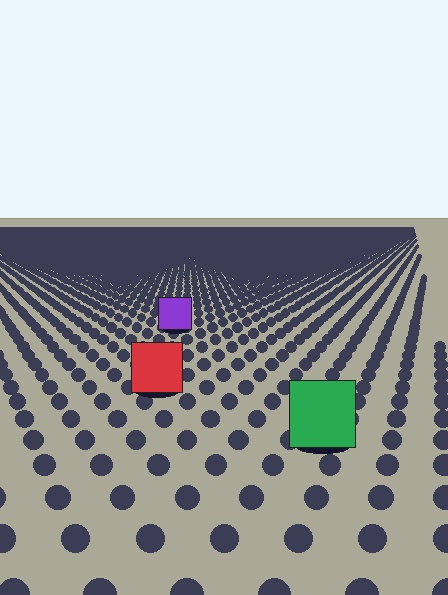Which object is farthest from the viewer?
The purple square is farthest from the viewer. It appears smaller and the ground texture around it is denser.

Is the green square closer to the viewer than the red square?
Yes. The green square is closer — you can tell from the texture gradient: the ground texture is coarser near it.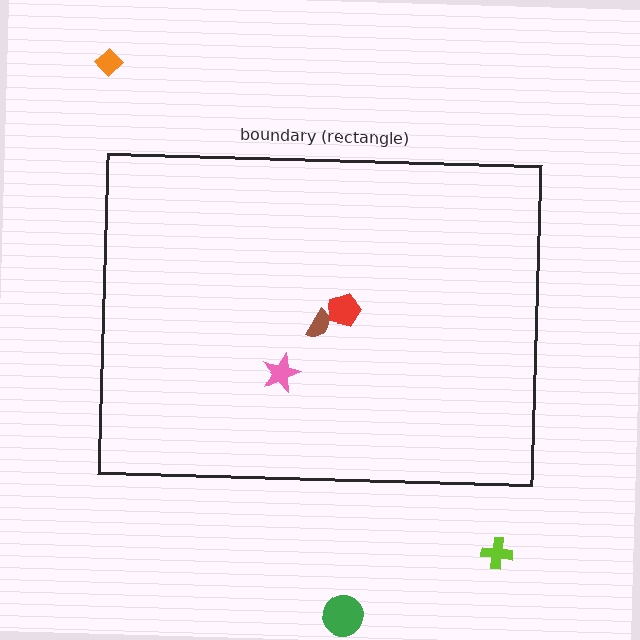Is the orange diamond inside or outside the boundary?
Outside.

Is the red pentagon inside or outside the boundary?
Inside.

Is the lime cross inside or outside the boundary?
Outside.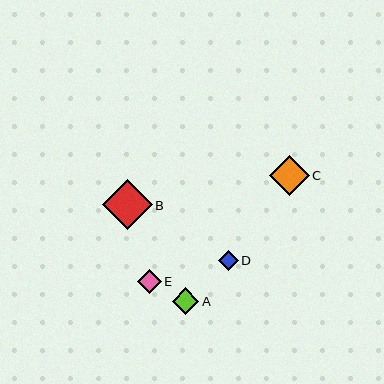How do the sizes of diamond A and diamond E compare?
Diamond A and diamond E are approximately the same size.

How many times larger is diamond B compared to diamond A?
Diamond B is approximately 1.9 times the size of diamond A.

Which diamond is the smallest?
Diamond D is the smallest with a size of approximately 20 pixels.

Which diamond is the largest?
Diamond B is the largest with a size of approximately 50 pixels.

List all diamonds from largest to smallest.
From largest to smallest: B, C, A, E, D.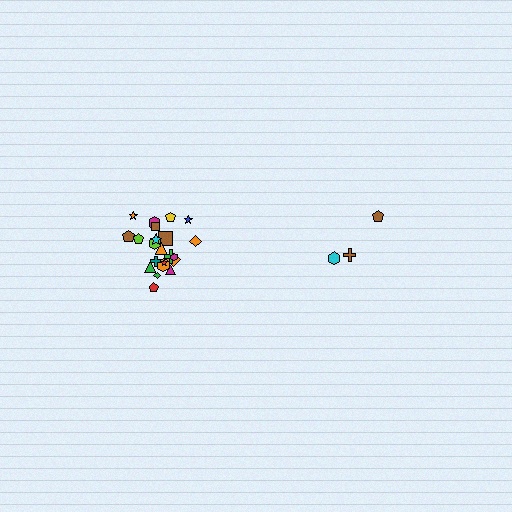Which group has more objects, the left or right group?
The left group.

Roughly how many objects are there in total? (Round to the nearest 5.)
Roughly 25 objects in total.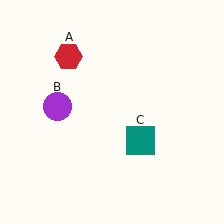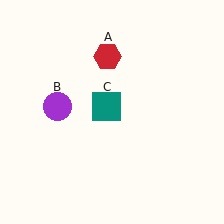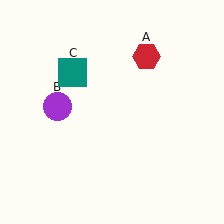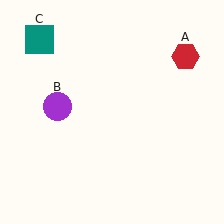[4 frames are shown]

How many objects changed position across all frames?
2 objects changed position: red hexagon (object A), teal square (object C).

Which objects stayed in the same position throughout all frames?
Purple circle (object B) remained stationary.